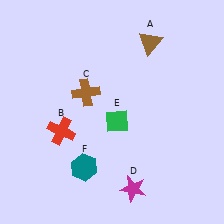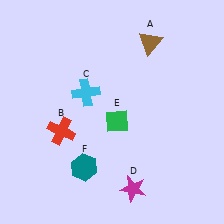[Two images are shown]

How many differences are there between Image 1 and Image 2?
There is 1 difference between the two images.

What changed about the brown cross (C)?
In Image 1, C is brown. In Image 2, it changed to cyan.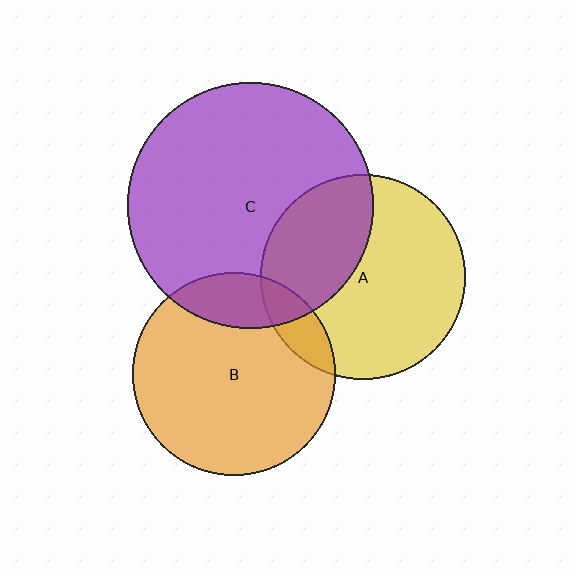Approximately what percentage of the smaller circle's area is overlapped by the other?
Approximately 10%.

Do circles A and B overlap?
Yes.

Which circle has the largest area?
Circle C (purple).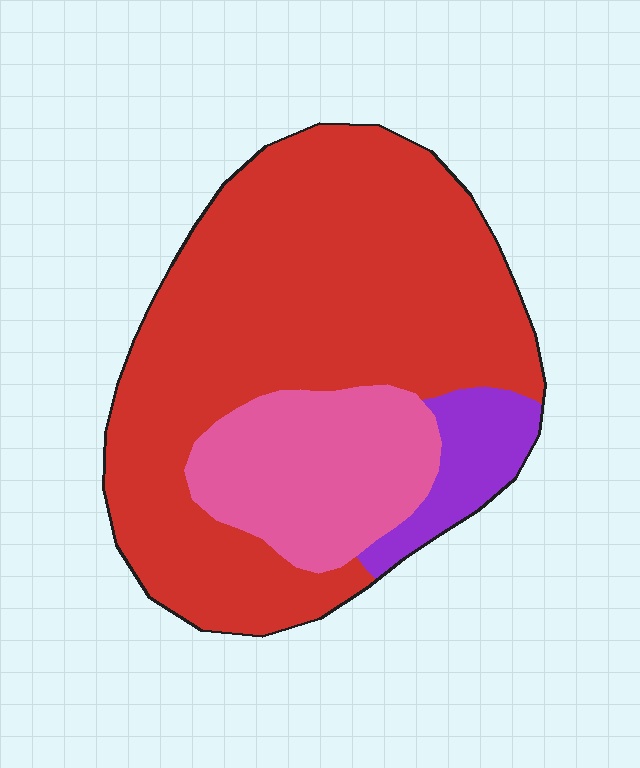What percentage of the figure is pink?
Pink covers around 20% of the figure.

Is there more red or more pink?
Red.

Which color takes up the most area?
Red, at roughly 70%.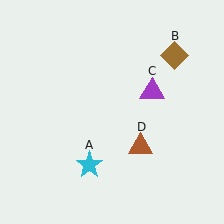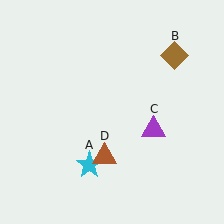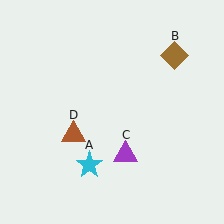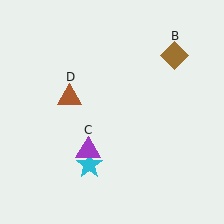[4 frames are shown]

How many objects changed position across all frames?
2 objects changed position: purple triangle (object C), brown triangle (object D).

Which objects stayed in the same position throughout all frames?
Cyan star (object A) and brown diamond (object B) remained stationary.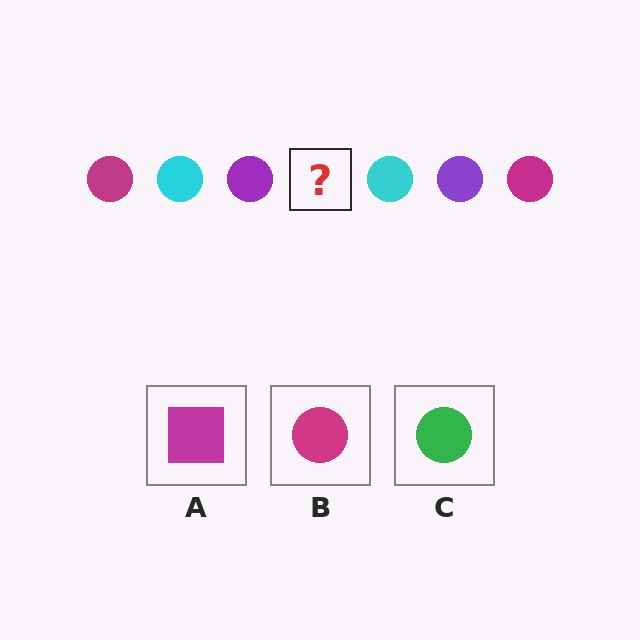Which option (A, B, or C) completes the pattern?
B.